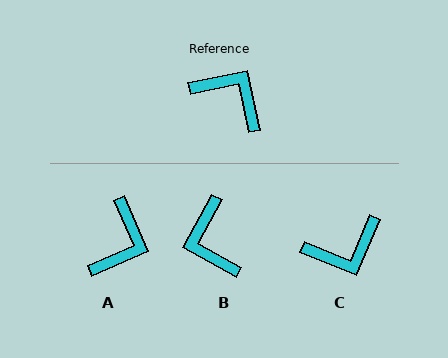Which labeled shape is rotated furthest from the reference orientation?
B, about 140 degrees away.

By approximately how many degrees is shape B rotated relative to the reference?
Approximately 140 degrees counter-clockwise.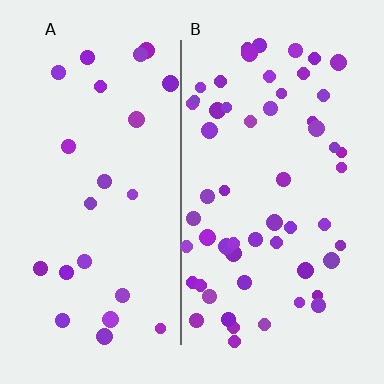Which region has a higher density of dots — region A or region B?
B (the right).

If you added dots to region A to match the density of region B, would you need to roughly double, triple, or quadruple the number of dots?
Approximately double.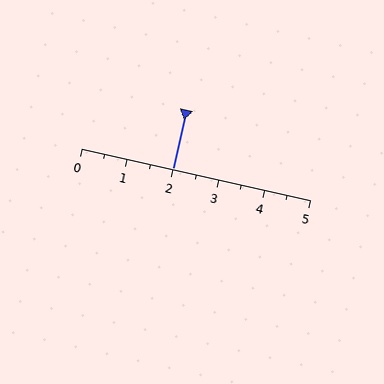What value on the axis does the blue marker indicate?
The marker indicates approximately 2.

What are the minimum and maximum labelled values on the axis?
The axis runs from 0 to 5.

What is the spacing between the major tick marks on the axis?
The major ticks are spaced 1 apart.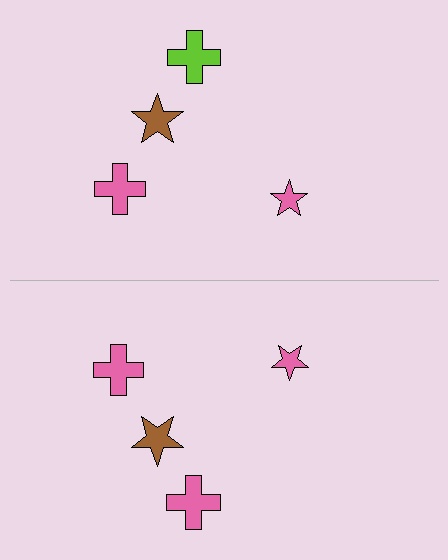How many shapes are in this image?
There are 8 shapes in this image.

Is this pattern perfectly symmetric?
No, the pattern is not perfectly symmetric. The pink cross on the bottom side breaks the symmetry — its mirror counterpart is lime.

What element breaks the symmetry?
The pink cross on the bottom side breaks the symmetry — its mirror counterpart is lime.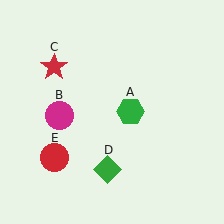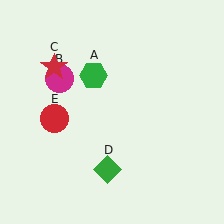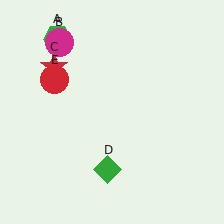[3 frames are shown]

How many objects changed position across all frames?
3 objects changed position: green hexagon (object A), magenta circle (object B), red circle (object E).